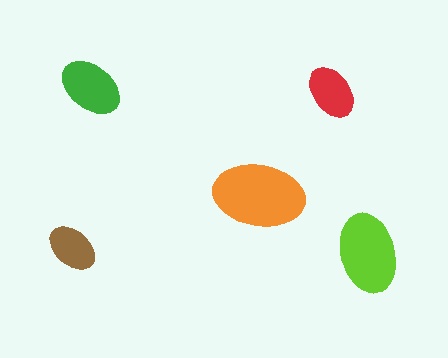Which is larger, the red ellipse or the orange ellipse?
The orange one.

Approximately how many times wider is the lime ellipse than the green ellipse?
About 1.5 times wider.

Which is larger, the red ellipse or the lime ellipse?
The lime one.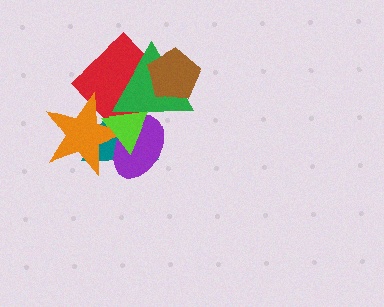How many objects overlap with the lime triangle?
5 objects overlap with the lime triangle.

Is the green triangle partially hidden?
Yes, it is partially covered by another shape.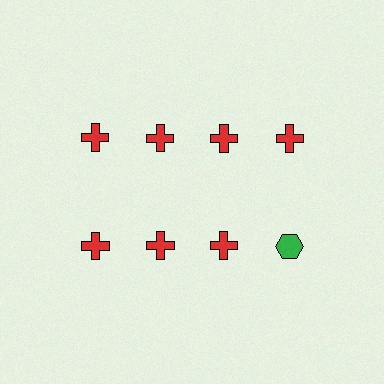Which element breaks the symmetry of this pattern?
The green hexagon in the second row, second from right column breaks the symmetry. All other shapes are red crosses.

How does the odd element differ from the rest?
It differs in both color (green instead of red) and shape (hexagon instead of cross).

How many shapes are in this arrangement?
There are 8 shapes arranged in a grid pattern.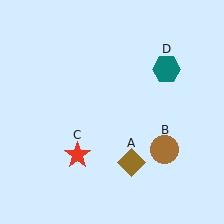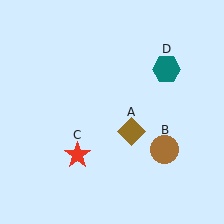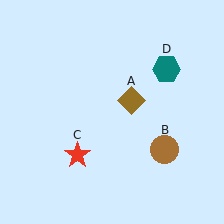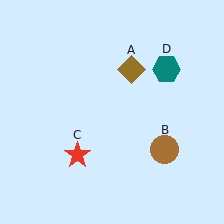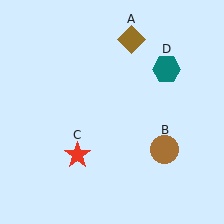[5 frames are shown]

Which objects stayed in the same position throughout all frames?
Brown circle (object B) and red star (object C) and teal hexagon (object D) remained stationary.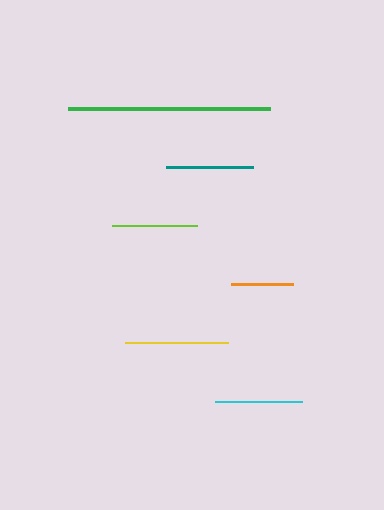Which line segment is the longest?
The green line is the longest at approximately 202 pixels.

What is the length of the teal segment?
The teal segment is approximately 87 pixels long.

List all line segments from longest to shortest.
From longest to shortest: green, yellow, teal, cyan, lime, orange.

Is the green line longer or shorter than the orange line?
The green line is longer than the orange line.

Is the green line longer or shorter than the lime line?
The green line is longer than the lime line.